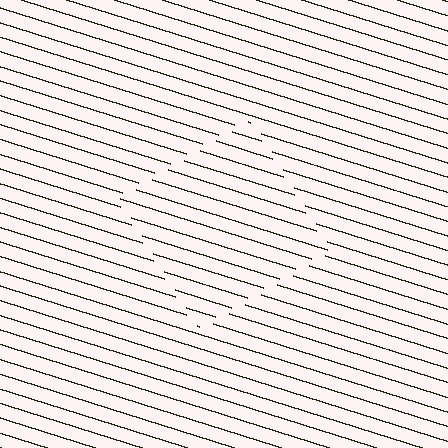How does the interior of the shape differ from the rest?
The interior of the shape contains the same grating, shifted by half a period — the contour is defined by the phase discontinuity where line-ends from the inner and outer gratings abut.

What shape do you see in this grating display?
An illusory square. The interior of the shape contains the same grating, shifted by half a period — the contour is defined by the phase discontinuity where line-ends from the inner and outer gratings abut.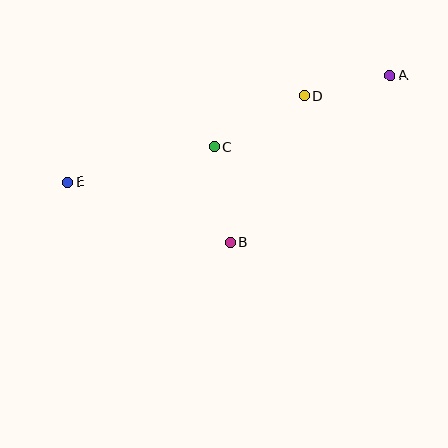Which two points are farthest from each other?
Points A and E are farthest from each other.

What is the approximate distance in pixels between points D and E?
The distance between D and E is approximately 252 pixels.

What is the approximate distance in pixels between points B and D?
The distance between B and D is approximately 164 pixels.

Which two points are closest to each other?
Points A and D are closest to each other.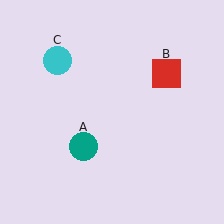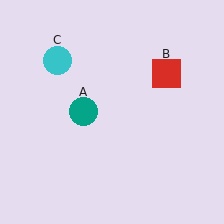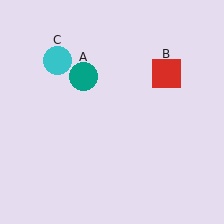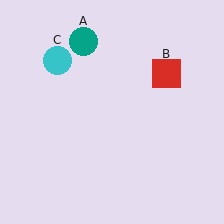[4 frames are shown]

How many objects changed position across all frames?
1 object changed position: teal circle (object A).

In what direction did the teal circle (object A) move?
The teal circle (object A) moved up.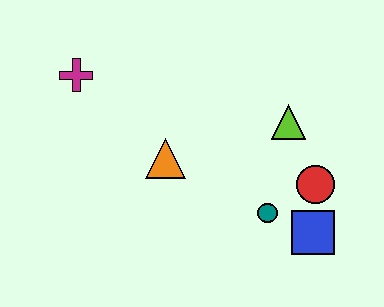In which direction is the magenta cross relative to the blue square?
The magenta cross is to the left of the blue square.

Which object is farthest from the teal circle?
The magenta cross is farthest from the teal circle.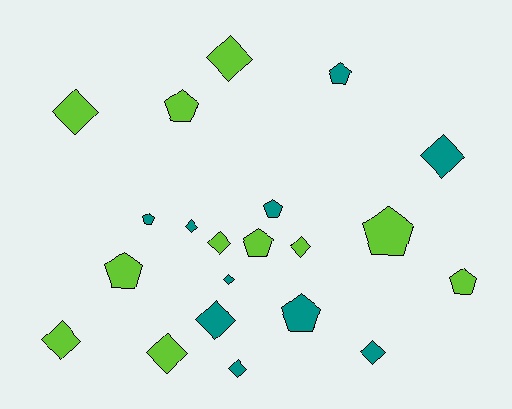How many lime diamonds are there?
There are 6 lime diamonds.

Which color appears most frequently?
Lime, with 11 objects.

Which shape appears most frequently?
Diamond, with 12 objects.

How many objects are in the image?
There are 21 objects.